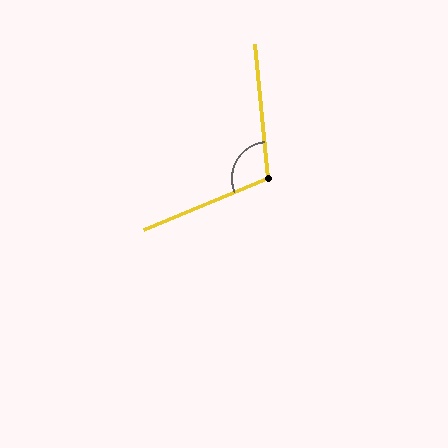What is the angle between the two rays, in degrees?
Approximately 107 degrees.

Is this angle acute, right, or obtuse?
It is obtuse.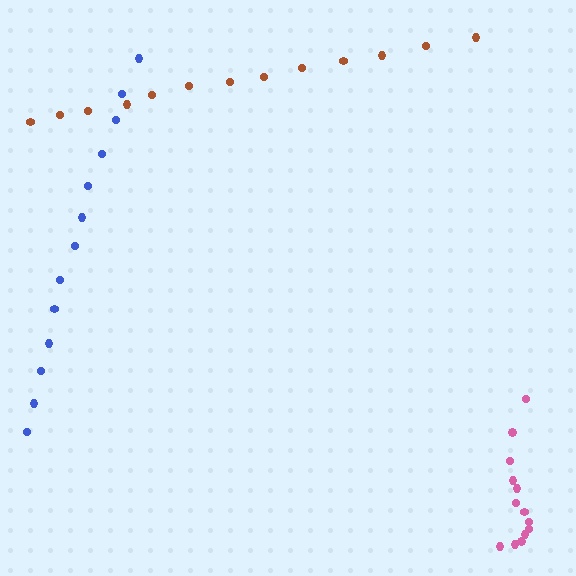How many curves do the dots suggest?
There are 3 distinct paths.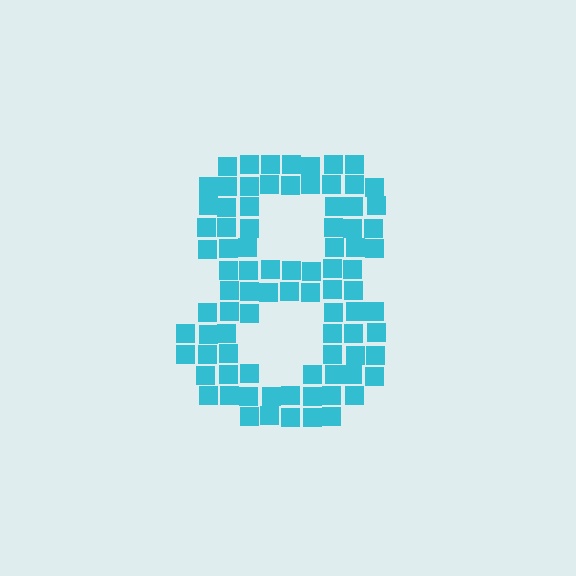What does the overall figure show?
The overall figure shows the digit 8.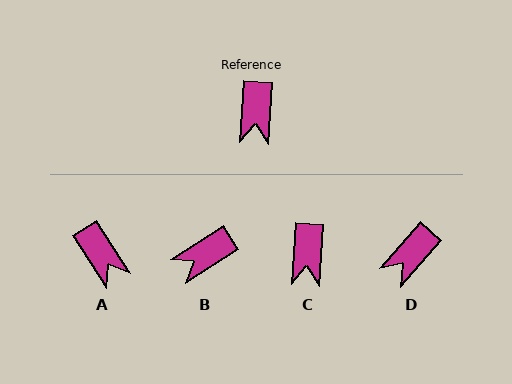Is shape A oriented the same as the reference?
No, it is off by about 36 degrees.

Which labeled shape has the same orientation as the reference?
C.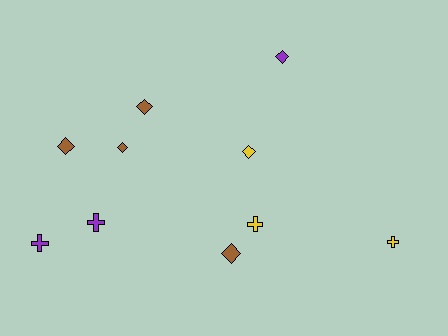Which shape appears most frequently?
Diamond, with 6 objects.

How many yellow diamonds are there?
There is 1 yellow diamond.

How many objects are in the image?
There are 10 objects.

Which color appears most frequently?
Brown, with 4 objects.